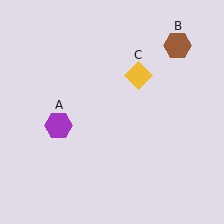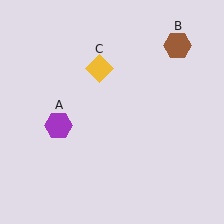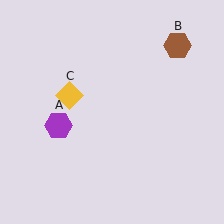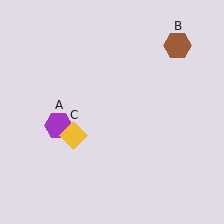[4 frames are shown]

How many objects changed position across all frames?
1 object changed position: yellow diamond (object C).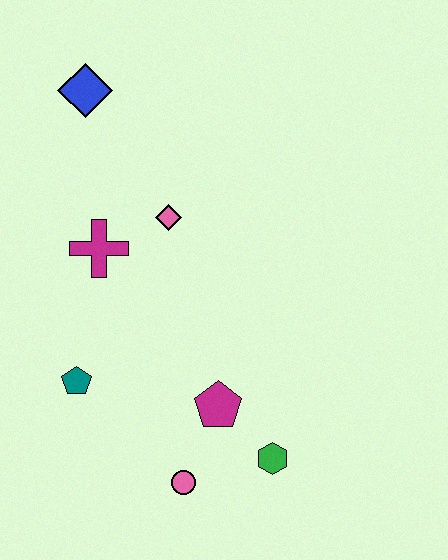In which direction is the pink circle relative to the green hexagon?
The pink circle is to the left of the green hexagon.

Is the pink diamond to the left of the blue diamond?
No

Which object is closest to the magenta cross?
The pink diamond is closest to the magenta cross.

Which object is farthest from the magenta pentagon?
The blue diamond is farthest from the magenta pentagon.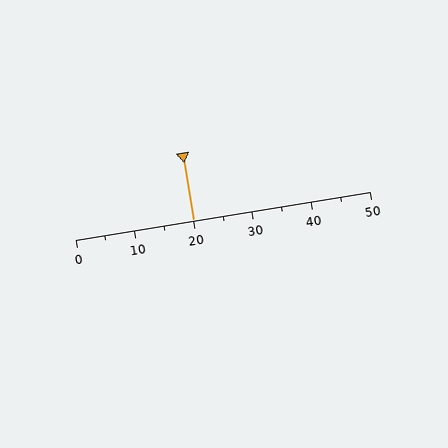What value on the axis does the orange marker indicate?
The marker indicates approximately 20.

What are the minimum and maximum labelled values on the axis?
The axis runs from 0 to 50.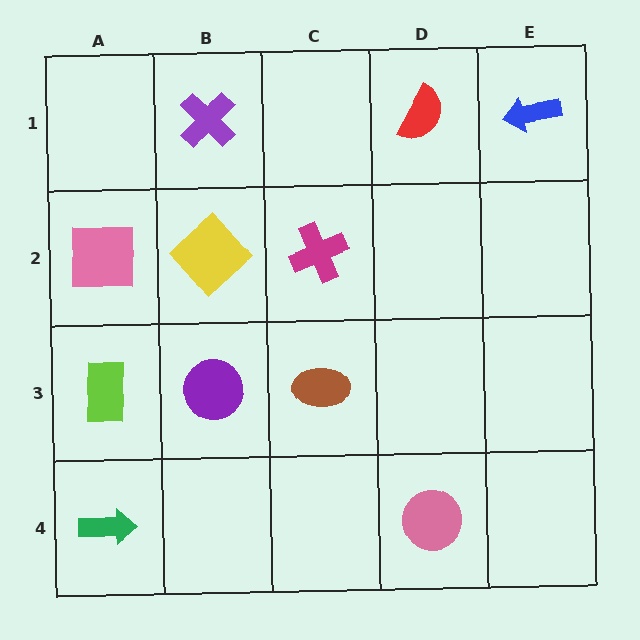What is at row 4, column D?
A pink circle.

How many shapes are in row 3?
3 shapes.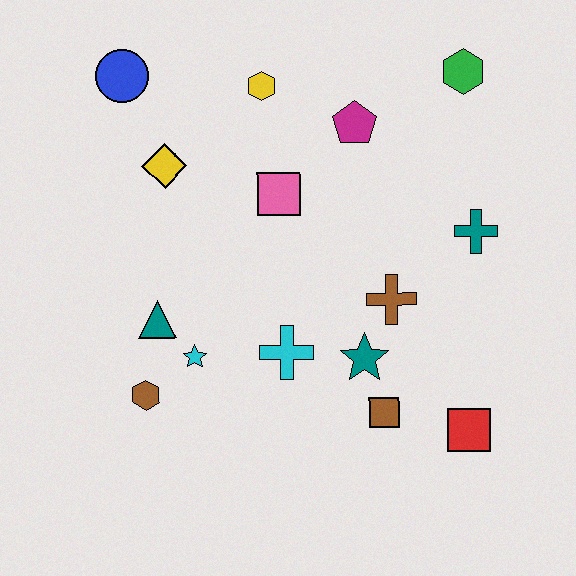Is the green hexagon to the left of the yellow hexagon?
No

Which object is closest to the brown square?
The teal star is closest to the brown square.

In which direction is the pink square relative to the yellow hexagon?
The pink square is below the yellow hexagon.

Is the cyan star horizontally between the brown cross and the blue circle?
Yes